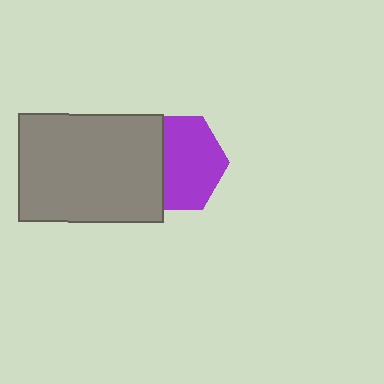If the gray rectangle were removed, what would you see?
You would see the complete purple hexagon.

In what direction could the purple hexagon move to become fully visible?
The purple hexagon could move right. That would shift it out from behind the gray rectangle entirely.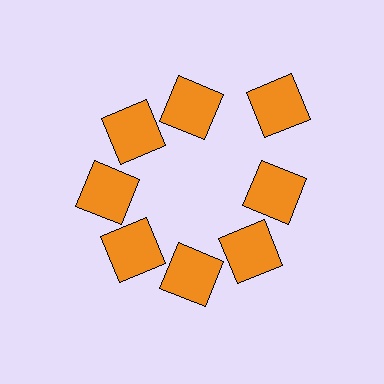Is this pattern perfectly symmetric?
No. The 8 orange squares are arranged in a ring, but one element near the 2 o'clock position is pushed outward from the center, breaking the 8-fold rotational symmetry.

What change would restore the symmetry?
The symmetry would be restored by moving it inward, back onto the ring so that all 8 squares sit at equal angles and equal distance from the center.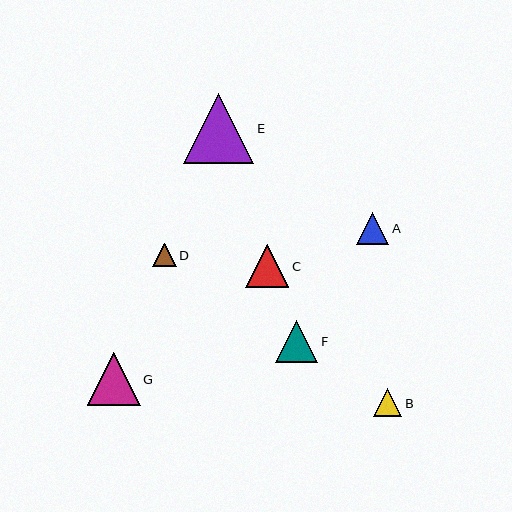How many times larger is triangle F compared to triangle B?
Triangle F is approximately 1.5 times the size of triangle B.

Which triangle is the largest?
Triangle E is the largest with a size of approximately 70 pixels.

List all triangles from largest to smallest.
From largest to smallest: E, G, C, F, A, B, D.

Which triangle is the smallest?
Triangle D is the smallest with a size of approximately 24 pixels.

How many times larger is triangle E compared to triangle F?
Triangle E is approximately 1.7 times the size of triangle F.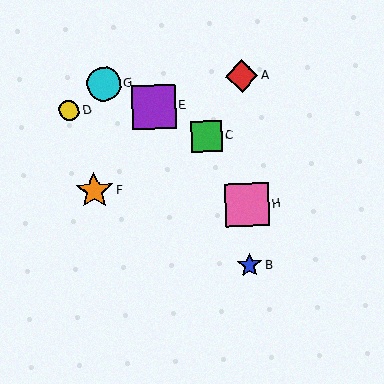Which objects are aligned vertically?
Objects A, B, H are aligned vertically.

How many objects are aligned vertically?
3 objects (A, B, H) are aligned vertically.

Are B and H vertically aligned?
Yes, both are at x≈250.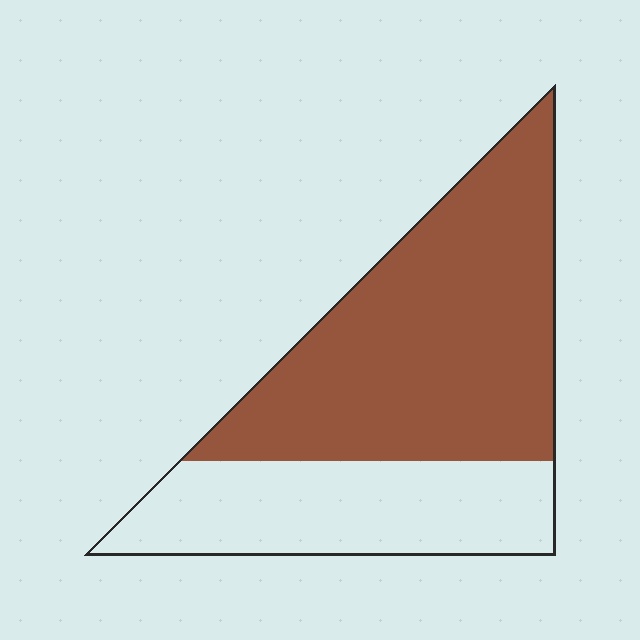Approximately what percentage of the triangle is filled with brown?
Approximately 65%.